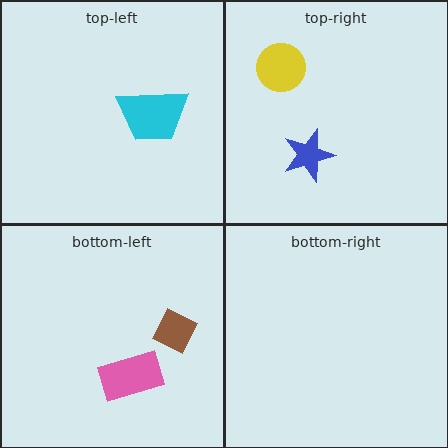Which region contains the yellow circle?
The top-right region.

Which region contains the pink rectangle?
The bottom-left region.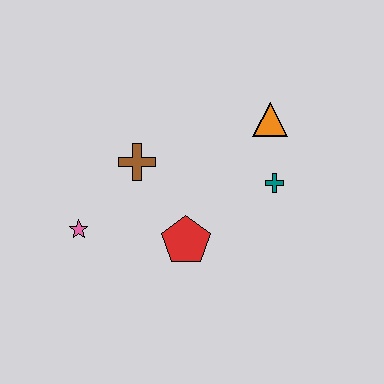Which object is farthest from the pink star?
The orange triangle is farthest from the pink star.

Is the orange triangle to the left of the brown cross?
No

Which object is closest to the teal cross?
The orange triangle is closest to the teal cross.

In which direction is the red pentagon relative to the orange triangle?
The red pentagon is below the orange triangle.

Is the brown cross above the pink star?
Yes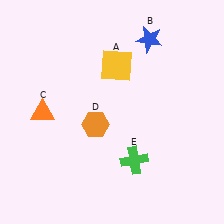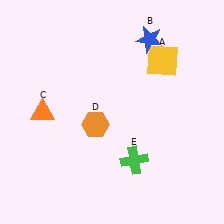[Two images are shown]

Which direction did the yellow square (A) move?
The yellow square (A) moved right.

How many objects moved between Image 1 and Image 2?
1 object moved between the two images.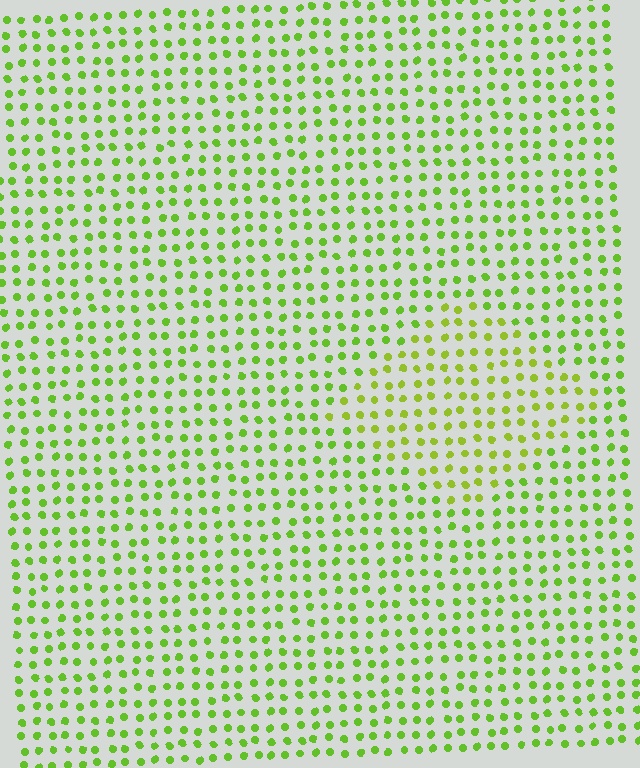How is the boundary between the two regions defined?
The boundary is defined purely by a slight shift in hue (about 18 degrees). Spacing, size, and orientation are identical on both sides.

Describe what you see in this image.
The image is filled with small lime elements in a uniform arrangement. A diamond-shaped region is visible where the elements are tinted to a slightly different hue, forming a subtle color boundary.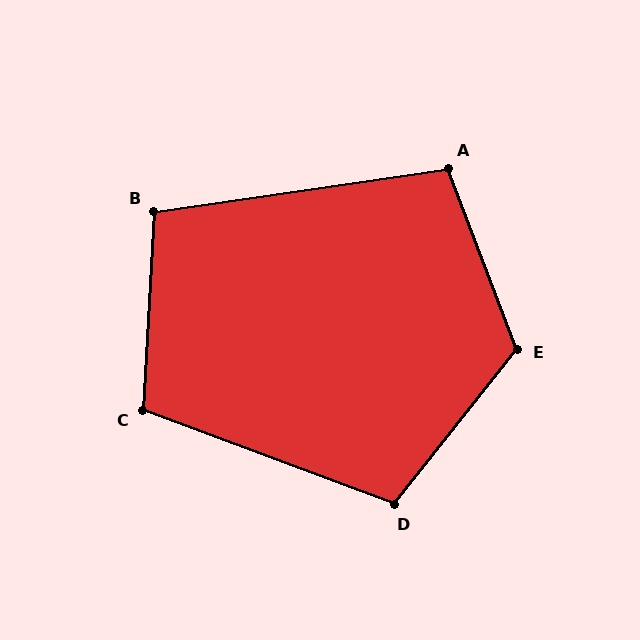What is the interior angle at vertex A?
Approximately 102 degrees (obtuse).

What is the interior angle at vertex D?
Approximately 108 degrees (obtuse).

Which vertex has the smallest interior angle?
B, at approximately 101 degrees.